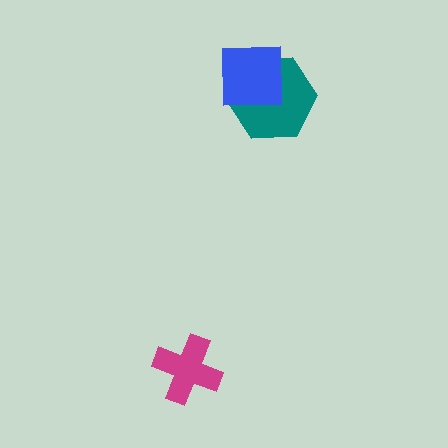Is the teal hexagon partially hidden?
Yes, it is partially covered by another shape.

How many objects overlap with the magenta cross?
0 objects overlap with the magenta cross.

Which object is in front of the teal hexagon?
The blue square is in front of the teal hexagon.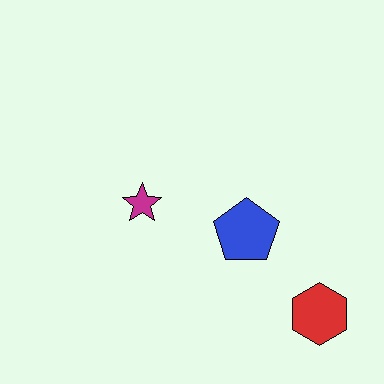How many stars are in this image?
There is 1 star.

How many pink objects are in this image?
There are no pink objects.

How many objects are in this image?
There are 3 objects.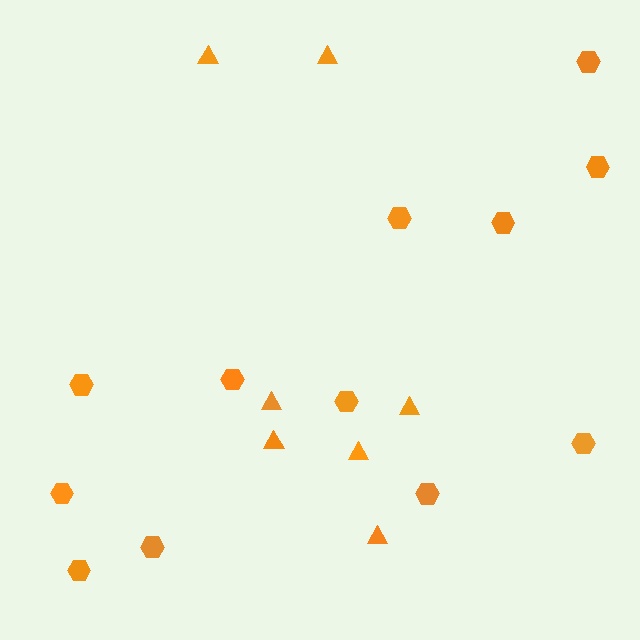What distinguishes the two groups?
There are 2 groups: one group of triangles (7) and one group of hexagons (12).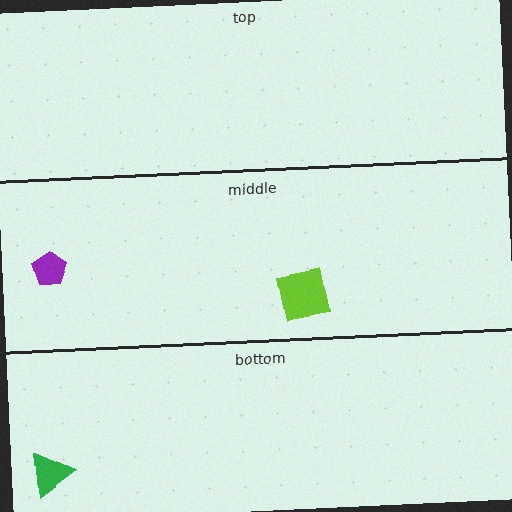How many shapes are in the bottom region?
1.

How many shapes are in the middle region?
2.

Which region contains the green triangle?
The bottom region.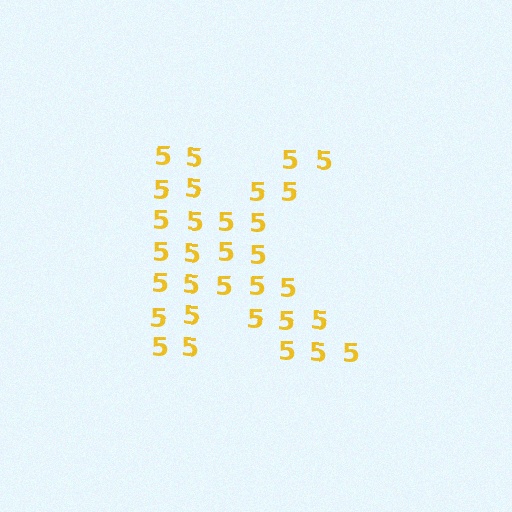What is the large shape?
The large shape is the letter K.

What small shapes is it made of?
It is made of small digit 5's.